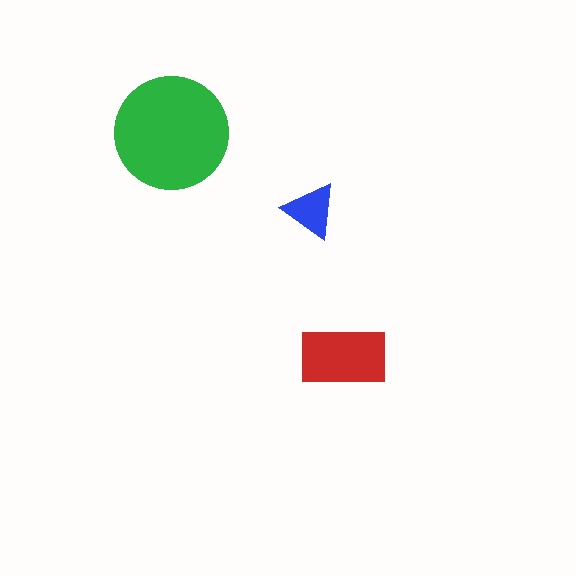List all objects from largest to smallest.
The green circle, the red rectangle, the blue triangle.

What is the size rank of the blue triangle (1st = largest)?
3rd.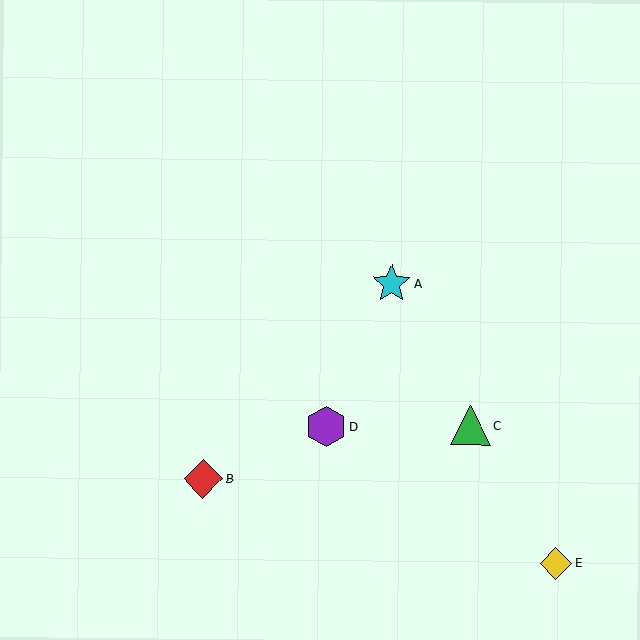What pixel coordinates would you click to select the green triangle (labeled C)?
Click at (471, 426) to select the green triangle C.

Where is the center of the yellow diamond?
The center of the yellow diamond is at (556, 564).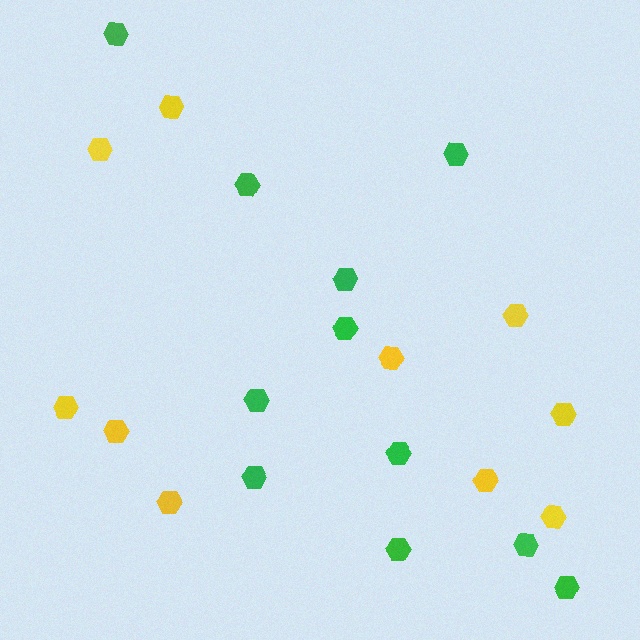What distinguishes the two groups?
There are 2 groups: one group of yellow hexagons (10) and one group of green hexagons (11).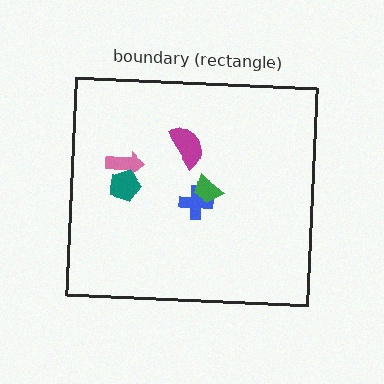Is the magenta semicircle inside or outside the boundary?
Inside.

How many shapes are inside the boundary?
5 inside, 0 outside.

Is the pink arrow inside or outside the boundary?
Inside.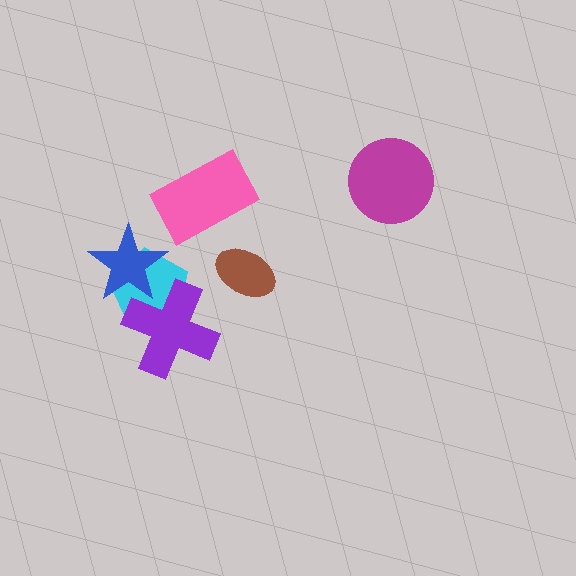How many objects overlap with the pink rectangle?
0 objects overlap with the pink rectangle.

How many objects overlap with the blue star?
2 objects overlap with the blue star.